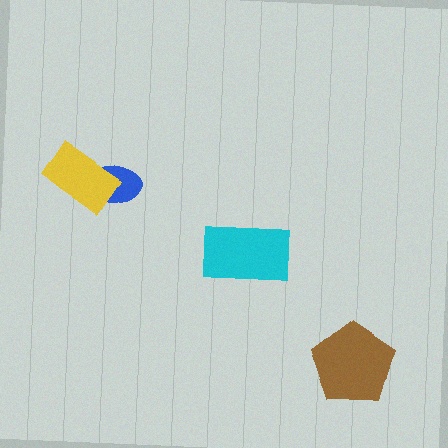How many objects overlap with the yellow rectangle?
1 object overlaps with the yellow rectangle.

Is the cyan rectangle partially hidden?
No, no other shape covers it.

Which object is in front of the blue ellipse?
The yellow rectangle is in front of the blue ellipse.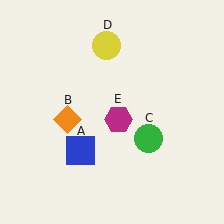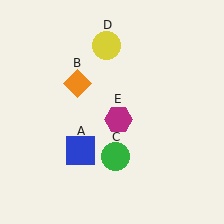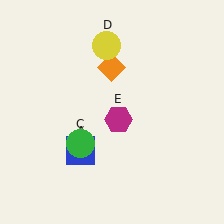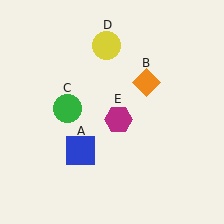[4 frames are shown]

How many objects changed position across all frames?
2 objects changed position: orange diamond (object B), green circle (object C).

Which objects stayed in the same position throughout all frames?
Blue square (object A) and yellow circle (object D) and magenta hexagon (object E) remained stationary.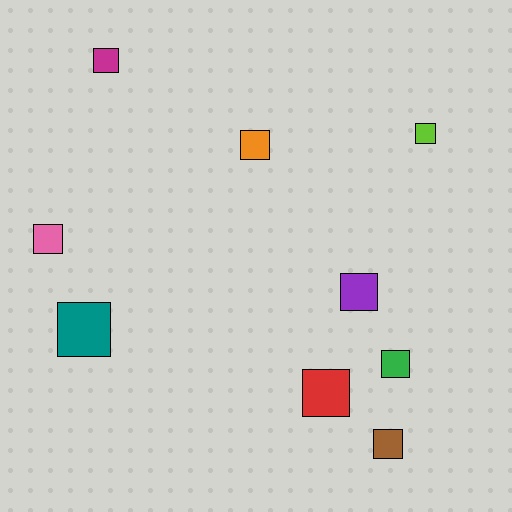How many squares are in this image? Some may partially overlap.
There are 9 squares.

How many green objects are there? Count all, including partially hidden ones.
There is 1 green object.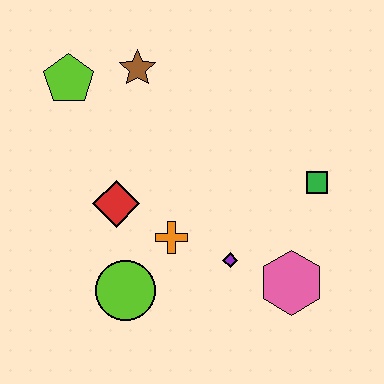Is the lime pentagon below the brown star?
Yes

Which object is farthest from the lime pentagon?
The pink hexagon is farthest from the lime pentagon.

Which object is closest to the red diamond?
The orange cross is closest to the red diamond.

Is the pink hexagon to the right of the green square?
No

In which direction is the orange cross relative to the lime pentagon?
The orange cross is below the lime pentagon.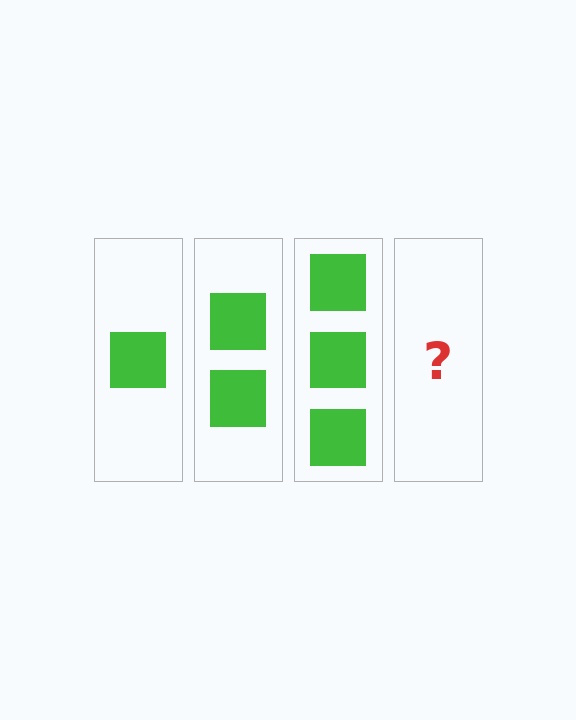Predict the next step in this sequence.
The next step is 4 squares.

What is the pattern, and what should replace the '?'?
The pattern is that each step adds one more square. The '?' should be 4 squares.